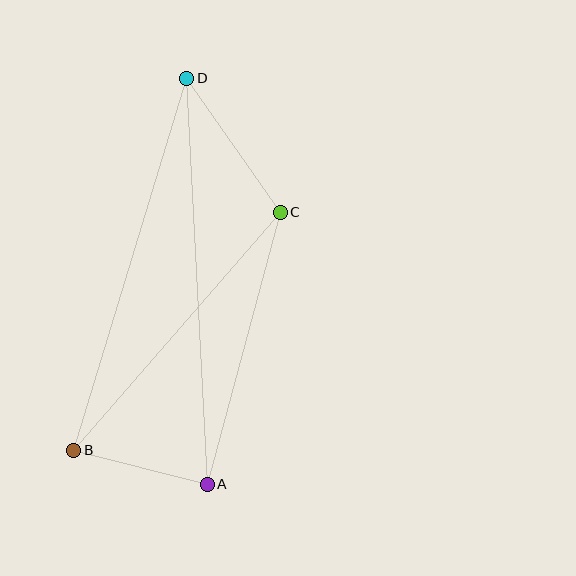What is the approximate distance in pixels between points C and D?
The distance between C and D is approximately 163 pixels.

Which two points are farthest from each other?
Points A and D are farthest from each other.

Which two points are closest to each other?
Points A and B are closest to each other.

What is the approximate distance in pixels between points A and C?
The distance between A and C is approximately 282 pixels.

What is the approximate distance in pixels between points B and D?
The distance between B and D is approximately 389 pixels.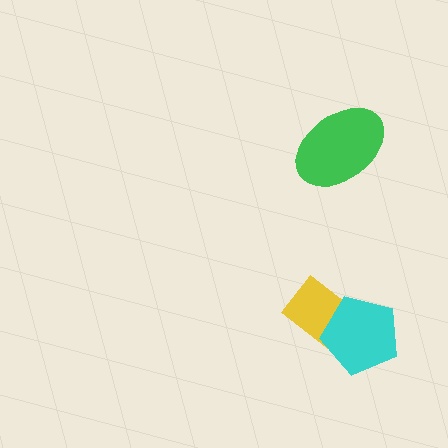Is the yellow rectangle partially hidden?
Yes, it is partially covered by another shape.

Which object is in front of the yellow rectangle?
The cyan pentagon is in front of the yellow rectangle.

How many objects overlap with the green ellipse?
0 objects overlap with the green ellipse.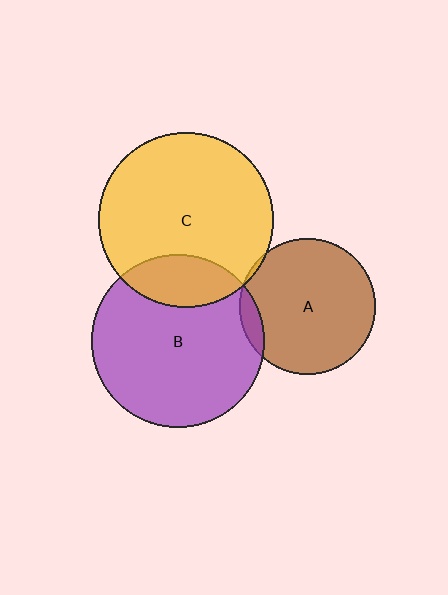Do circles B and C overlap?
Yes.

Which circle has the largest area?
Circle C (yellow).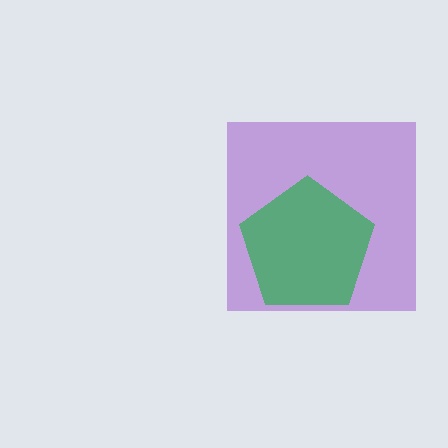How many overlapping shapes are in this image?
There are 2 overlapping shapes in the image.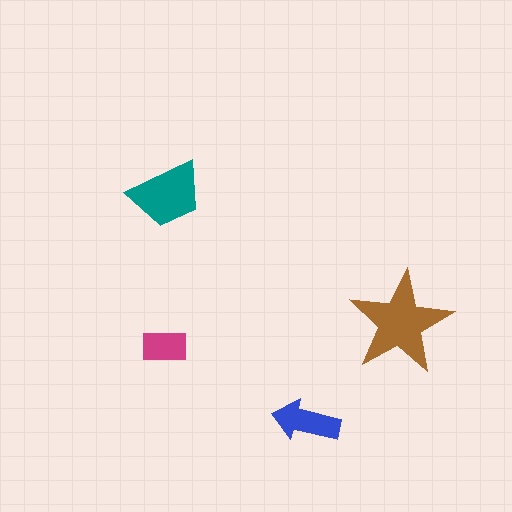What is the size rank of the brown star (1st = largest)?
1st.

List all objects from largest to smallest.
The brown star, the teal trapezoid, the blue arrow, the magenta rectangle.